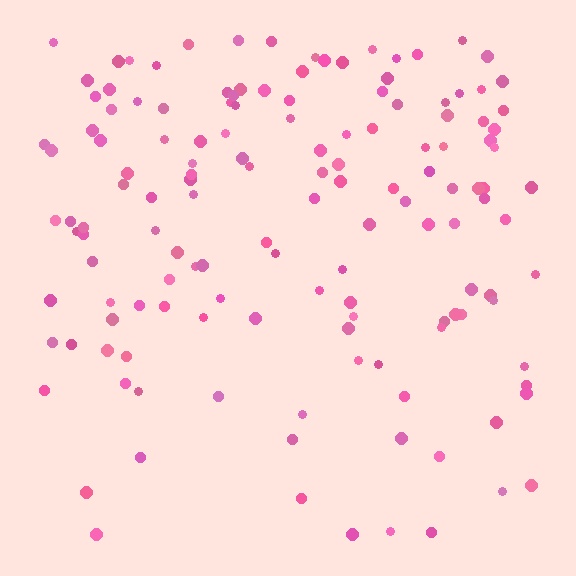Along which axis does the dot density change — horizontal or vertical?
Vertical.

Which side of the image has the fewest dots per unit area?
The bottom.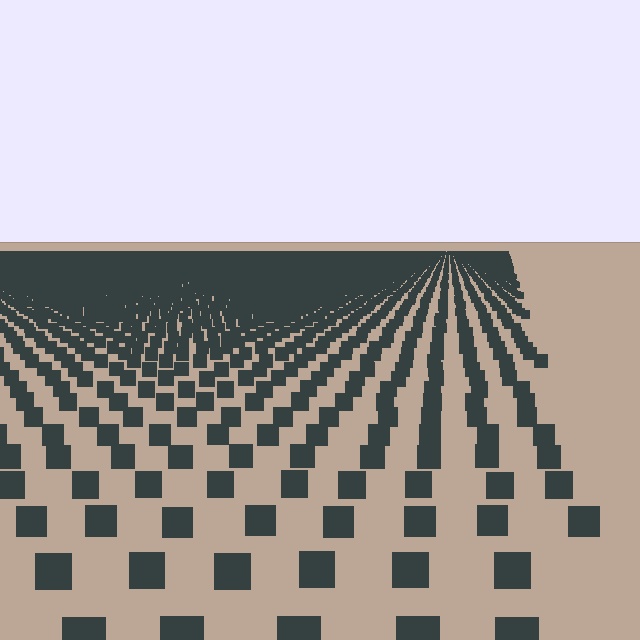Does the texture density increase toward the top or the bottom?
Density increases toward the top.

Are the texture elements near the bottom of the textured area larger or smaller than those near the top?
Larger. Near the bottom, elements are closer to the viewer and appear at a bigger on-screen size.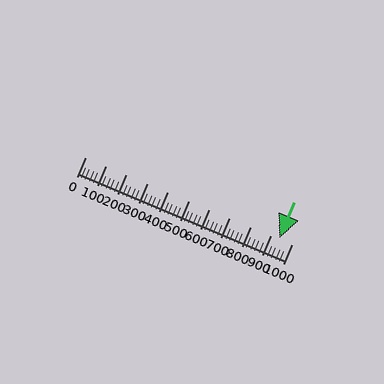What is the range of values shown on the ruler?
The ruler shows values from 0 to 1000.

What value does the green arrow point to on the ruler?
The green arrow points to approximately 940.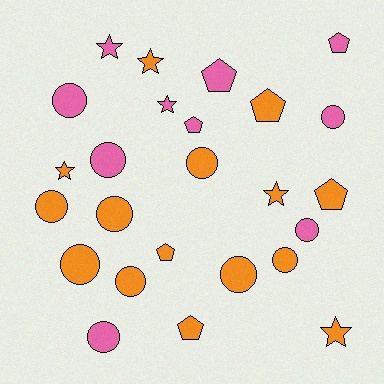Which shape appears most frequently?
Circle, with 12 objects.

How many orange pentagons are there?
There are 4 orange pentagons.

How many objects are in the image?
There are 25 objects.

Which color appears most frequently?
Orange, with 15 objects.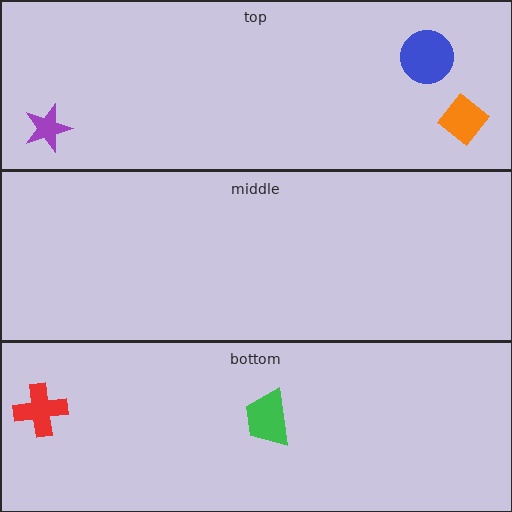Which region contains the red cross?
The bottom region.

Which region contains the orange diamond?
The top region.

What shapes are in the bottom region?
The red cross, the green trapezoid.